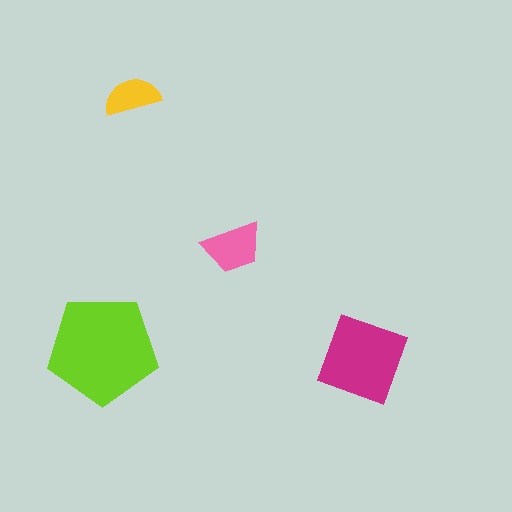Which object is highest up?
The yellow semicircle is topmost.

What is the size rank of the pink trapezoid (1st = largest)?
3rd.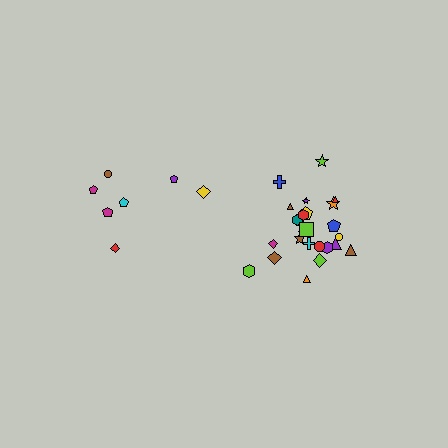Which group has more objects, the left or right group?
The right group.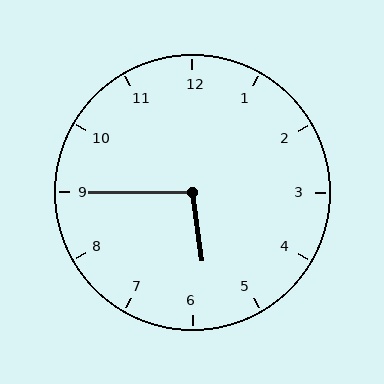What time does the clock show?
5:45.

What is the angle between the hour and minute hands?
Approximately 98 degrees.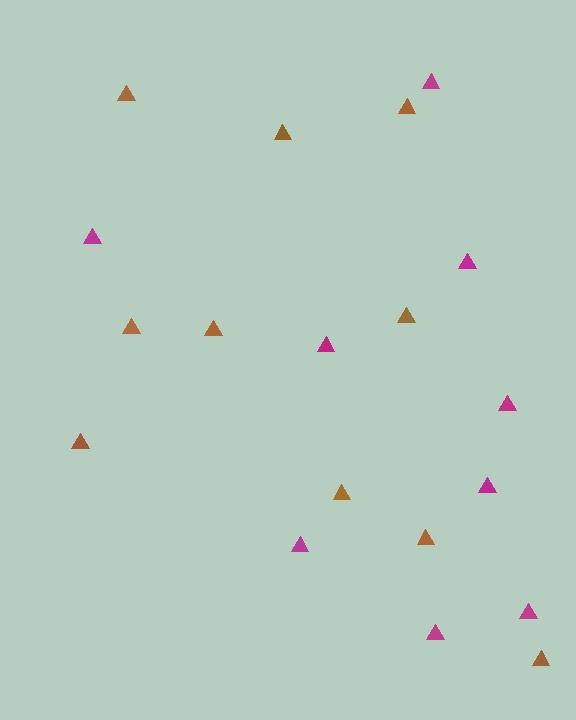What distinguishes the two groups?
There are 2 groups: one group of brown triangles (10) and one group of magenta triangles (9).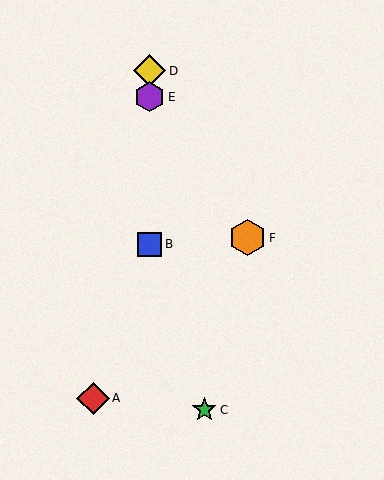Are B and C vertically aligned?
No, B is at x≈150 and C is at x≈204.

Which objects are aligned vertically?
Objects B, D, E are aligned vertically.